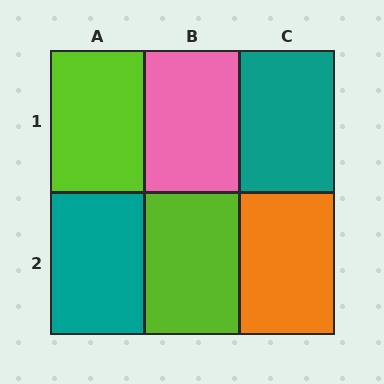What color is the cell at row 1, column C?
Teal.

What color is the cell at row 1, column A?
Lime.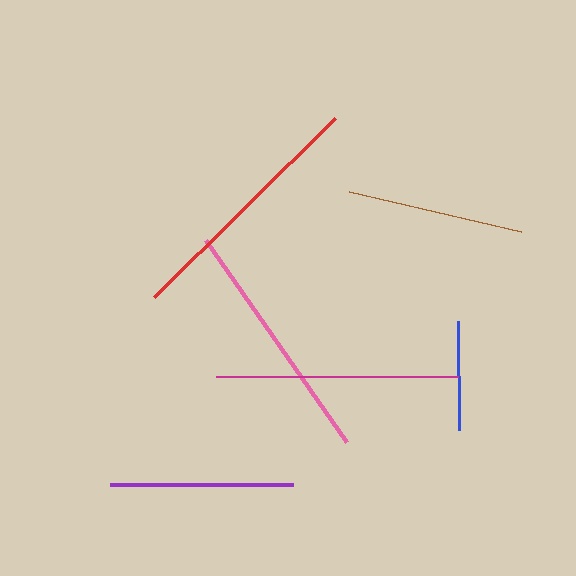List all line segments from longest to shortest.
From longest to shortest: red, pink, magenta, purple, brown, blue.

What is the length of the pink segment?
The pink segment is approximately 246 pixels long.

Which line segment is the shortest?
The blue line is the shortest at approximately 109 pixels.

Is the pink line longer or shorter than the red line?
The red line is longer than the pink line.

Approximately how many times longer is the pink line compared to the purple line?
The pink line is approximately 1.3 times the length of the purple line.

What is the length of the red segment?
The red segment is approximately 254 pixels long.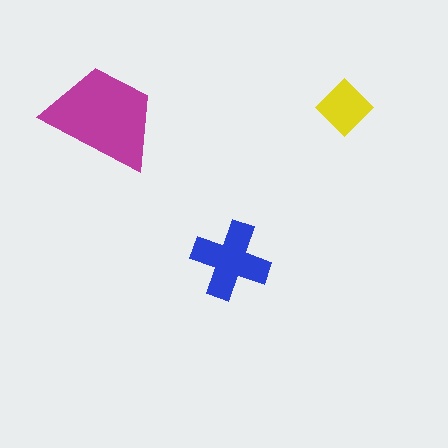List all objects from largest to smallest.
The magenta trapezoid, the blue cross, the yellow diamond.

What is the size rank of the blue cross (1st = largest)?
2nd.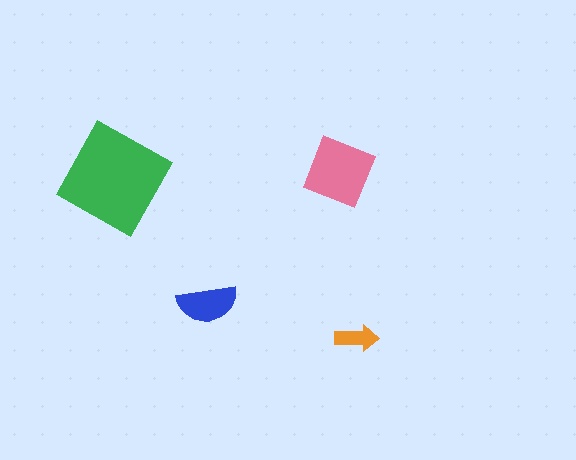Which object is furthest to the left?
The green square is leftmost.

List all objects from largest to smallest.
The green square, the pink diamond, the blue semicircle, the orange arrow.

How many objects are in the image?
There are 4 objects in the image.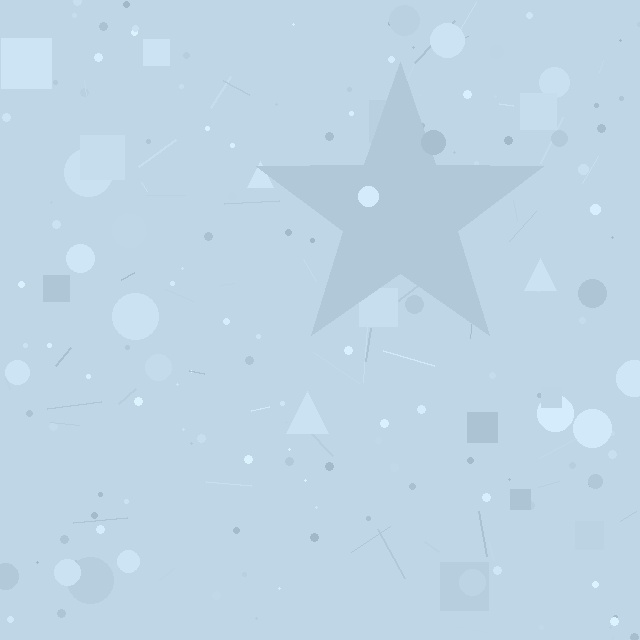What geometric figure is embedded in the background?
A star is embedded in the background.